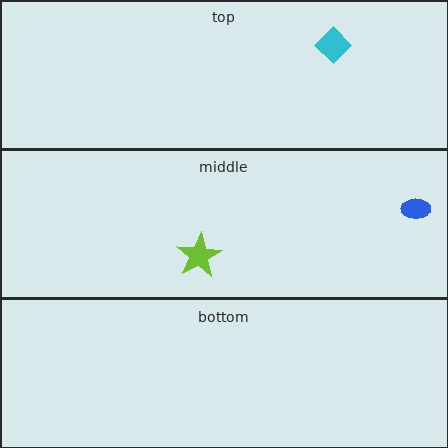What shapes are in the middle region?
The blue ellipse, the lime star.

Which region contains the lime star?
The middle region.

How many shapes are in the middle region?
2.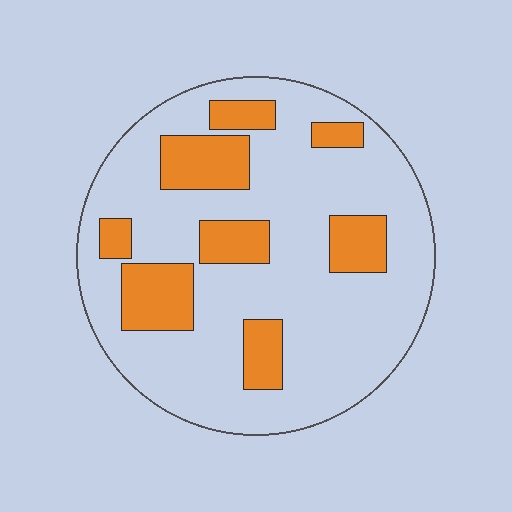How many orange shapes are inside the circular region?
8.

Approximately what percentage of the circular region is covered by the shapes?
Approximately 25%.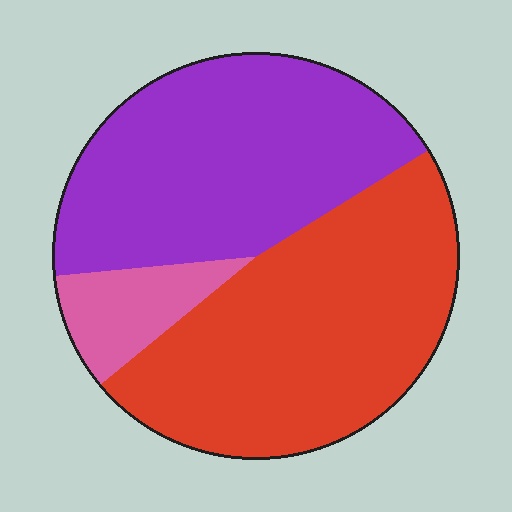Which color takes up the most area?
Red, at roughly 50%.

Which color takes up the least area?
Pink, at roughly 10%.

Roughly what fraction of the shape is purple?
Purple covers 43% of the shape.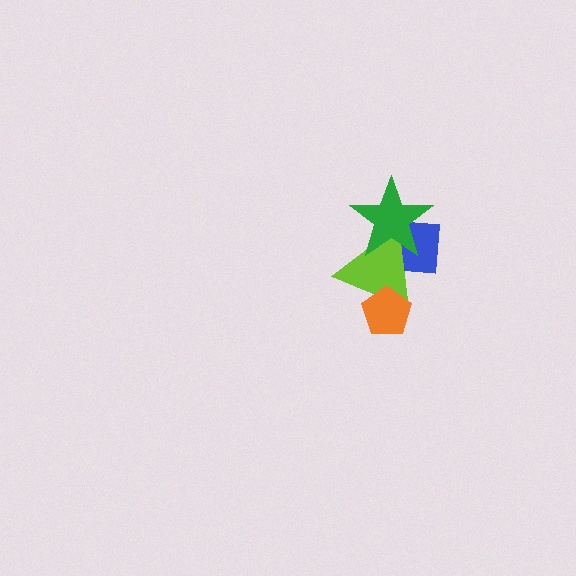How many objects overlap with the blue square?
2 objects overlap with the blue square.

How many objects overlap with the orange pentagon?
1 object overlaps with the orange pentagon.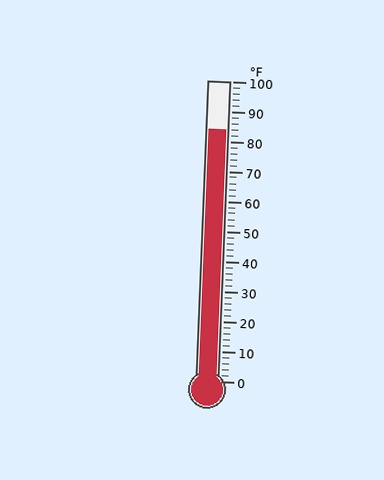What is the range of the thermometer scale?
The thermometer scale ranges from 0°F to 100°F.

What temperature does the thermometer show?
The thermometer shows approximately 84°F.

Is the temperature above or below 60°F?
The temperature is above 60°F.